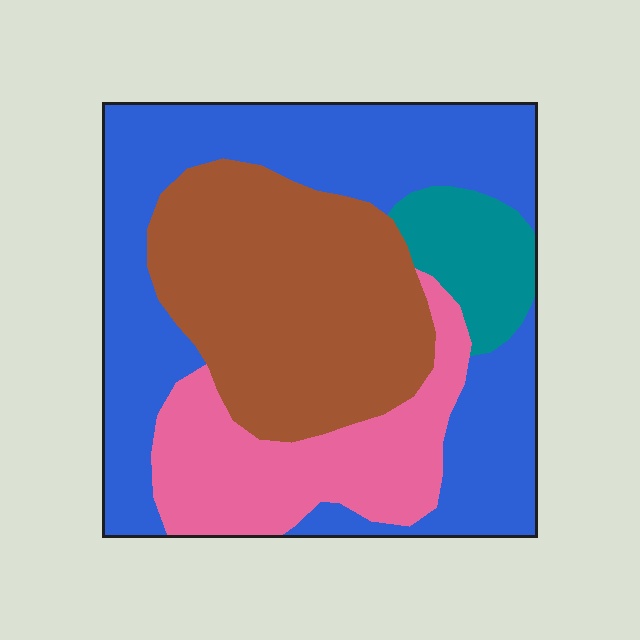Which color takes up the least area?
Teal, at roughly 10%.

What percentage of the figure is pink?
Pink covers around 20% of the figure.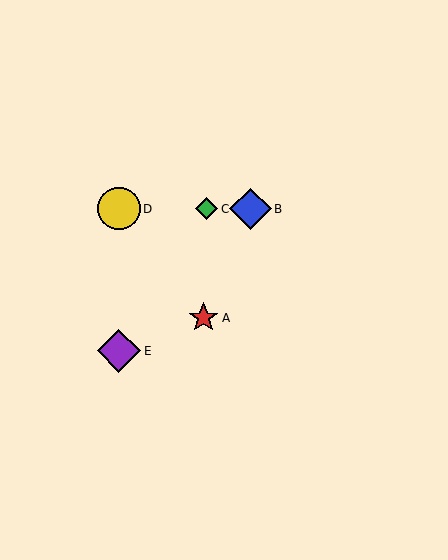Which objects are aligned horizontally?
Objects B, C, D are aligned horizontally.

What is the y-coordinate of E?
Object E is at y≈351.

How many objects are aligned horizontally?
3 objects (B, C, D) are aligned horizontally.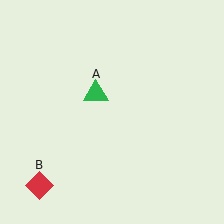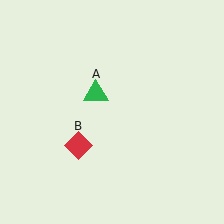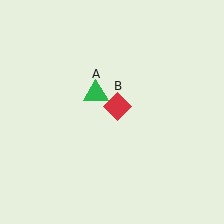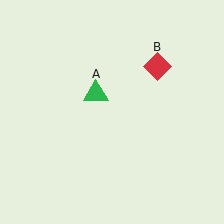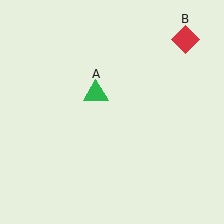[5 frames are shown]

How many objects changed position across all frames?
1 object changed position: red diamond (object B).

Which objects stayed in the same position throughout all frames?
Green triangle (object A) remained stationary.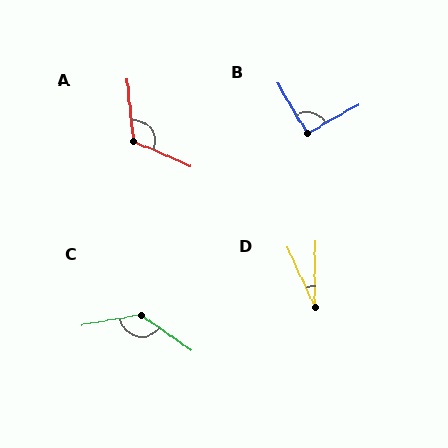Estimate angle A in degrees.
Approximately 119 degrees.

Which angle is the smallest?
D, at approximately 24 degrees.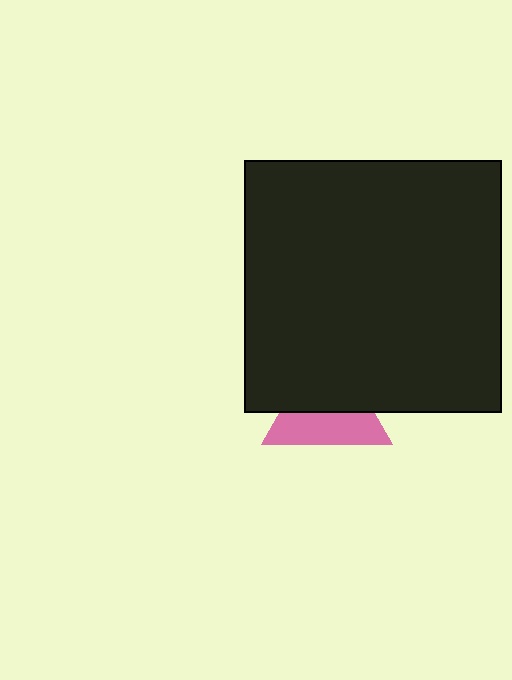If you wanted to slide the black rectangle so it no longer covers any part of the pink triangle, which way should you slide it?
Slide it up — that is the most direct way to separate the two shapes.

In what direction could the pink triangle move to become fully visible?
The pink triangle could move down. That would shift it out from behind the black rectangle entirely.